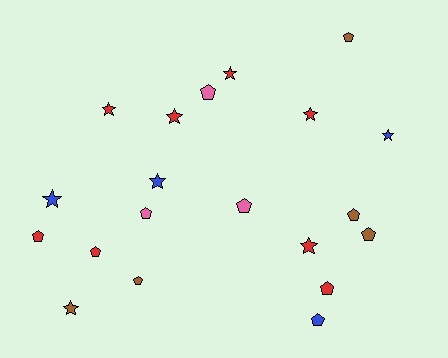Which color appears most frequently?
Red, with 8 objects.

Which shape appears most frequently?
Pentagon, with 11 objects.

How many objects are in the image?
There are 20 objects.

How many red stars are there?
There are 5 red stars.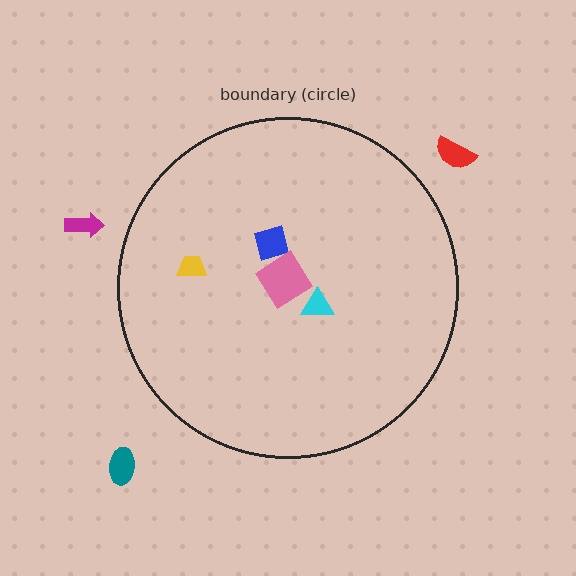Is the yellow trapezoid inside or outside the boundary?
Inside.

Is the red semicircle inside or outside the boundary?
Outside.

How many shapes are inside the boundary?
4 inside, 3 outside.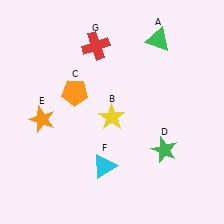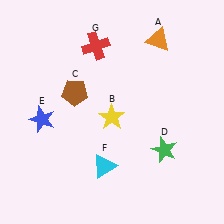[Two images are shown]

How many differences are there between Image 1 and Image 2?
There are 3 differences between the two images.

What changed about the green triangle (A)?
In Image 1, A is green. In Image 2, it changed to orange.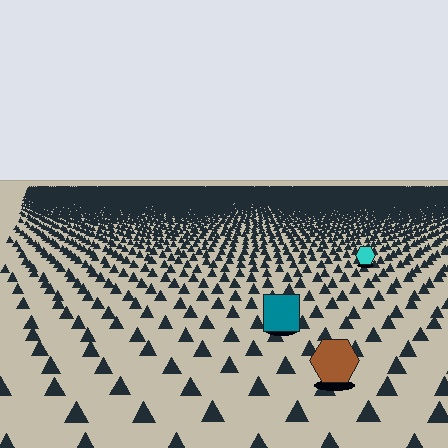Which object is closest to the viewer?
The brown hexagon is closest. The texture marks near it are larger and more spread out.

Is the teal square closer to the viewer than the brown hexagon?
No. The brown hexagon is closer — you can tell from the texture gradient: the ground texture is coarser near it.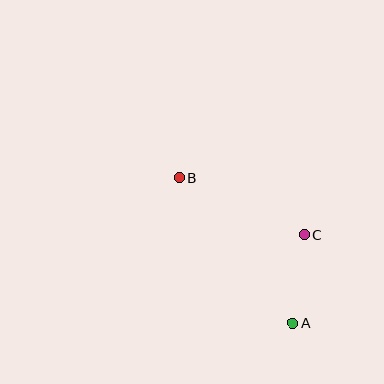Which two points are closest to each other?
Points A and C are closest to each other.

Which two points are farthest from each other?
Points A and B are farthest from each other.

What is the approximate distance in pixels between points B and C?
The distance between B and C is approximately 137 pixels.